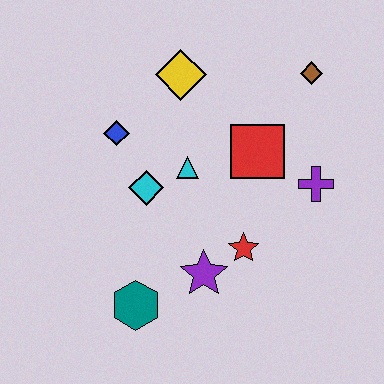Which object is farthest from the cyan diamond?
The brown diamond is farthest from the cyan diamond.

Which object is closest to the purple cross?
The red square is closest to the purple cross.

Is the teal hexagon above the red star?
No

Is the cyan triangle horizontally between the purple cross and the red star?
No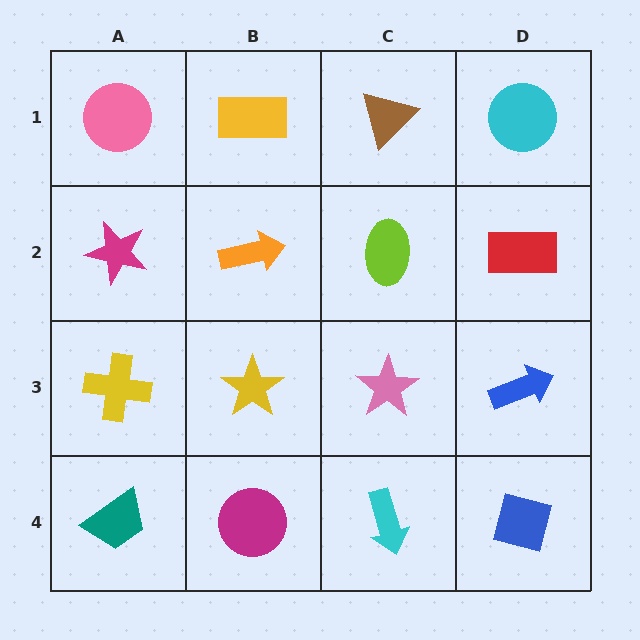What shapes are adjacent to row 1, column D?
A red rectangle (row 2, column D), a brown triangle (row 1, column C).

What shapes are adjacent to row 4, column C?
A pink star (row 3, column C), a magenta circle (row 4, column B), a blue square (row 4, column D).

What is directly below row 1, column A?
A magenta star.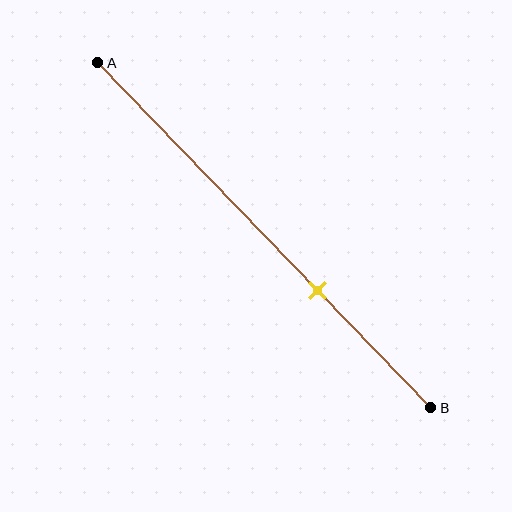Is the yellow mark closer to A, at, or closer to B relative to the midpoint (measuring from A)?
The yellow mark is closer to point B than the midpoint of segment AB.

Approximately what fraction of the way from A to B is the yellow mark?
The yellow mark is approximately 65% of the way from A to B.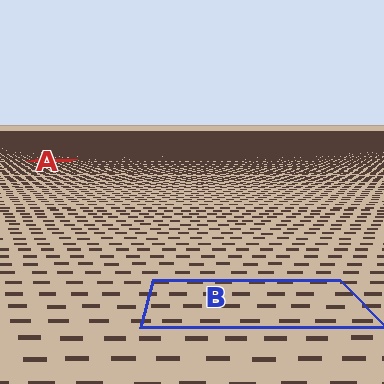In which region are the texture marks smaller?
The texture marks are smaller in region A, because it is farther away.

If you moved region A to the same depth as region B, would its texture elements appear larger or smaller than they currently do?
They would appear larger. At a closer depth, the same texture elements are projected at a bigger on-screen size.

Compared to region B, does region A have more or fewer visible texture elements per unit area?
Region A has more texture elements per unit area — they are packed more densely because it is farther away.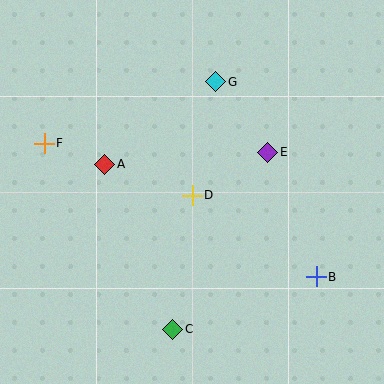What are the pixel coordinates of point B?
Point B is at (316, 277).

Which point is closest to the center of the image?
Point D at (192, 195) is closest to the center.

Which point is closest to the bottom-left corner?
Point C is closest to the bottom-left corner.